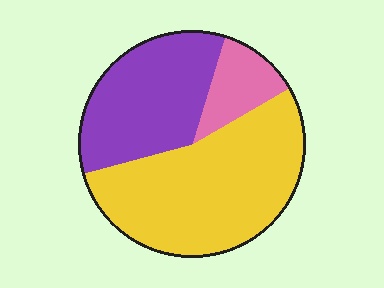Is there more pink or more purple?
Purple.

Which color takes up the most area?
Yellow, at roughly 55%.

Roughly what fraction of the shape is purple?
Purple covers roughly 35% of the shape.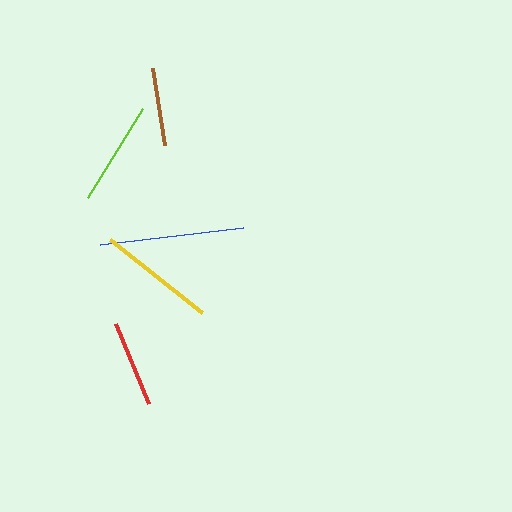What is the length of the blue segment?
The blue segment is approximately 144 pixels long.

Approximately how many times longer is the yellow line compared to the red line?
The yellow line is approximately 1.4 times the length of the red line.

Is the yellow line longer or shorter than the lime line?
The yellow line is longer than the lime line.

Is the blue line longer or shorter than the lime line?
The blue line is longer than the lime line.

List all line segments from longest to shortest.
From longest to shortest: blue, yellow, lime, red, brown.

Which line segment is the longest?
The blue line is the longest at approximately 144 pixels.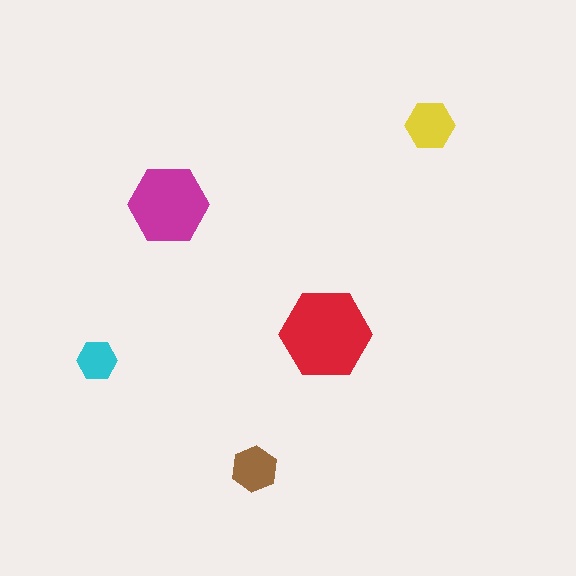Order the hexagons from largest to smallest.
the red one, the magenta one, the yellow one, the brown one, the cyan one.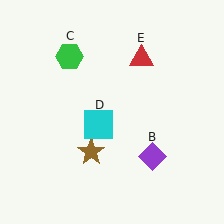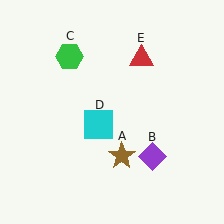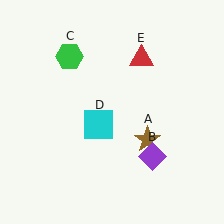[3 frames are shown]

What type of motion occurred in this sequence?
The brown star (object A) rotated counterclockwise around the center of the scene.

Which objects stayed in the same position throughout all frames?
Purple diamond (object B) and green hexagon (object C) and cyan square (object D) and red triangle (object E) remained stationary.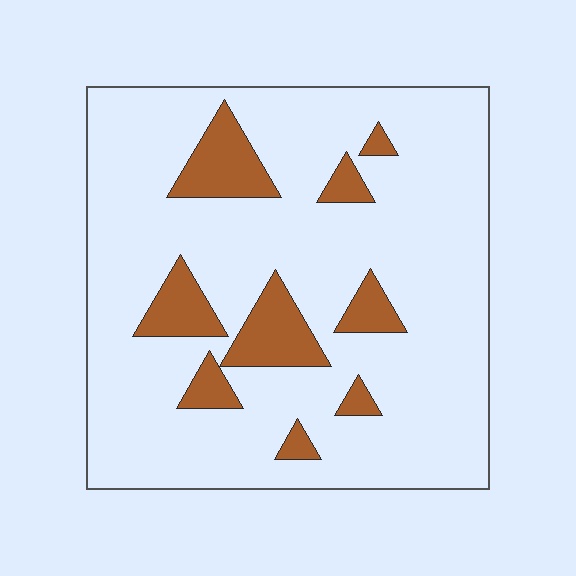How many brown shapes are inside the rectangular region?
9.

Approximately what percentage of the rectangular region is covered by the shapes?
Approximately 15%.